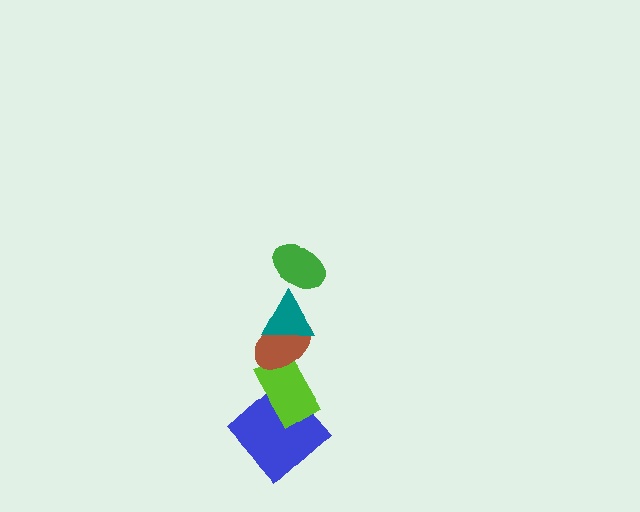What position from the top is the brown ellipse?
The brown ellipse is 3rd from the top.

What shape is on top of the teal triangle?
The green ellipse is on top of the teal triangle.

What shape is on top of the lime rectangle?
The brown ellipse is on top of the lime rectangle.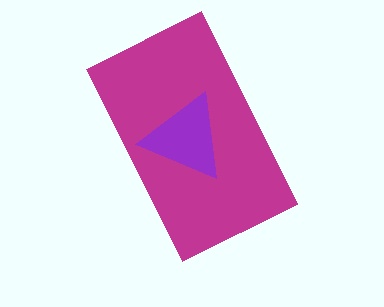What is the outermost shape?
The magenta rectangle.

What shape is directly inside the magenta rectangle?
The purple triangle.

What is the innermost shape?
The purple triangle.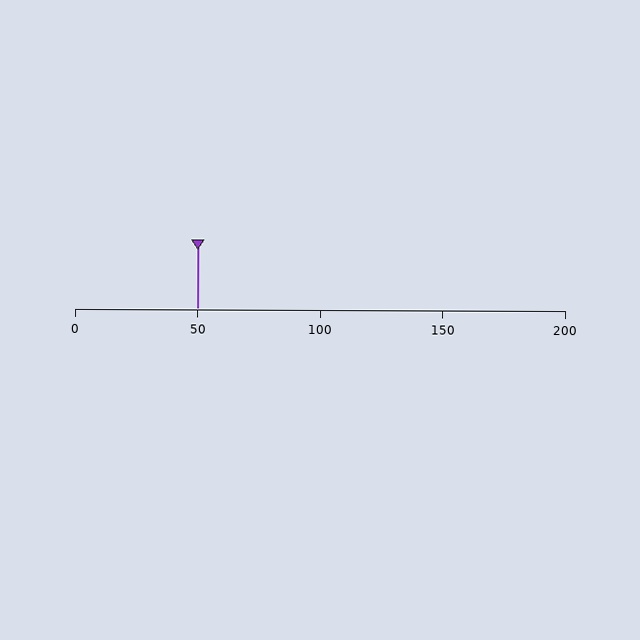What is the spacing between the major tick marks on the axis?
The major ticks are spaced 50 apart.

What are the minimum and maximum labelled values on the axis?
The axis runs from 0 to 200.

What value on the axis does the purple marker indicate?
The marker indicates approximately 50.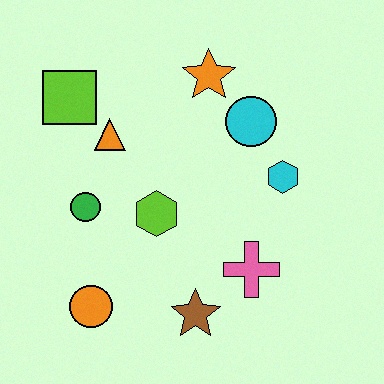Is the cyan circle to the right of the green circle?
Yes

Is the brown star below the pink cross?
Yes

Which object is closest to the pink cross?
The brown star is closest to the pink cross.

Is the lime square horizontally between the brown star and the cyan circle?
No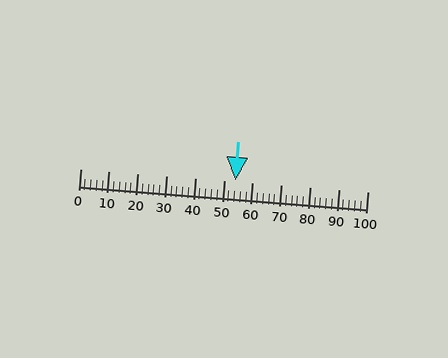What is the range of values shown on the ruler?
The ruler shows values from 0 to 100.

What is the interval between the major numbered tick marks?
The major tick marks are spaced 10 units apart.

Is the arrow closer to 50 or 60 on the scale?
The arrow is closer to 50.